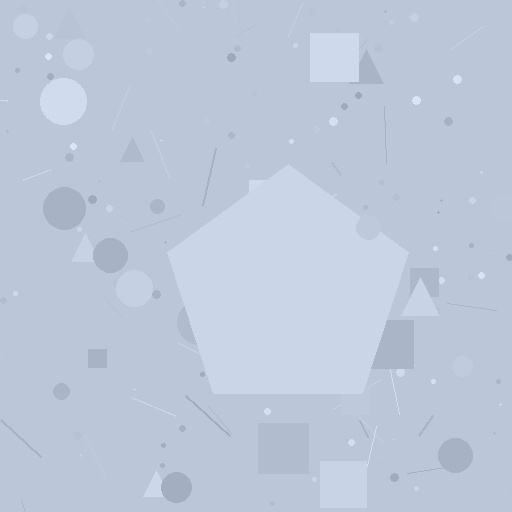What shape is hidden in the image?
A pentagon is hidden in the image.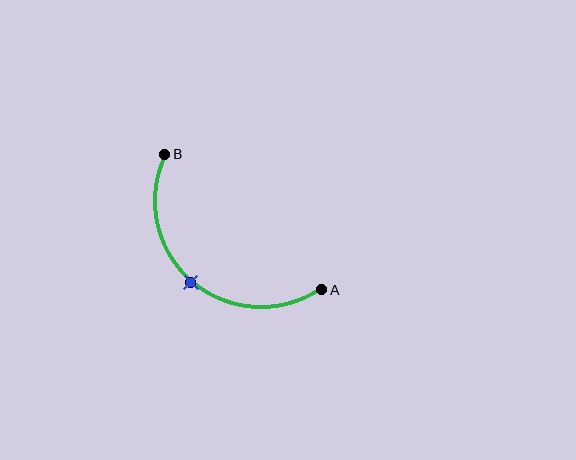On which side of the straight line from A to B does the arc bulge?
The arc bulges below and to the left of the straight line connecting A and B.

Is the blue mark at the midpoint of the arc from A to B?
Yes. The blue mark lies on the arc at equal arc-length from both A and B — it is the arc midpoint.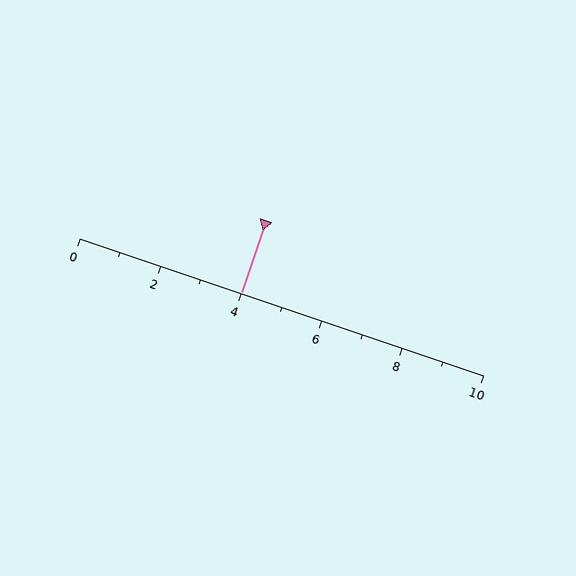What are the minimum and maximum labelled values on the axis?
The axis runs from 0 to 10.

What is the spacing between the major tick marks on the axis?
The major ticks are spaced 2 apart.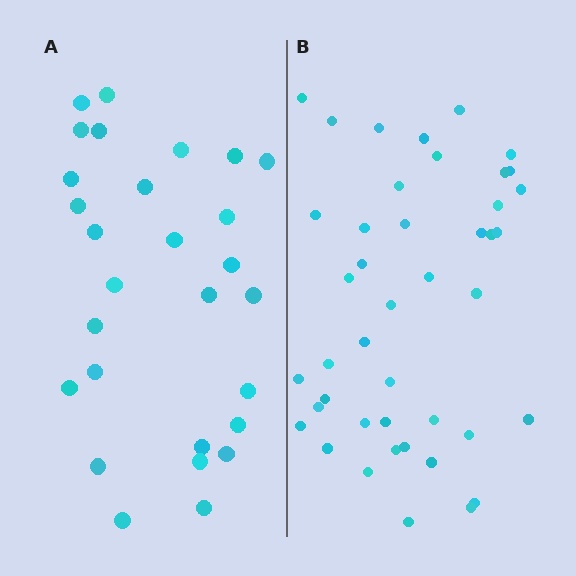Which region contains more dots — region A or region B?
Region B (the right region) has more dots.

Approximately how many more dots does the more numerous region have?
Region B has approximately 15 more dots than region A.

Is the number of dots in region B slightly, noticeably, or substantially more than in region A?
Region B has substantially more. The ratio is roughly 1.5 to 1.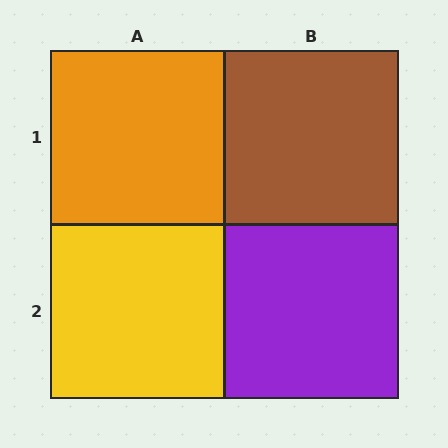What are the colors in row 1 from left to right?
Orange, brown.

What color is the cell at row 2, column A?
Yellow.